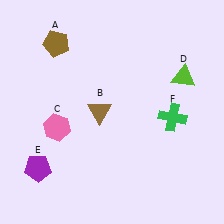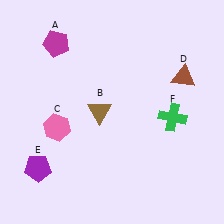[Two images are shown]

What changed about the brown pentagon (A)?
In Image 1, A is brown. In Image 2, it changed to magenta.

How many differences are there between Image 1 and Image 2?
There are 2 differences between the two images.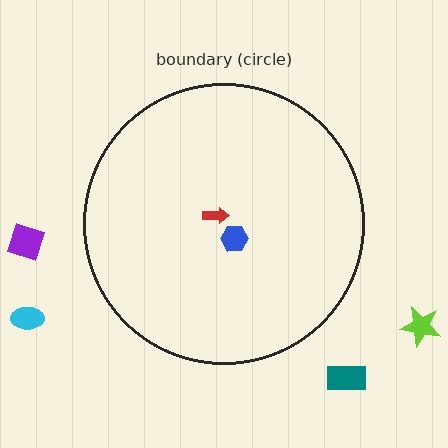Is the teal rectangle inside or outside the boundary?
Outside.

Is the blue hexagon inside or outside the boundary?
Inside.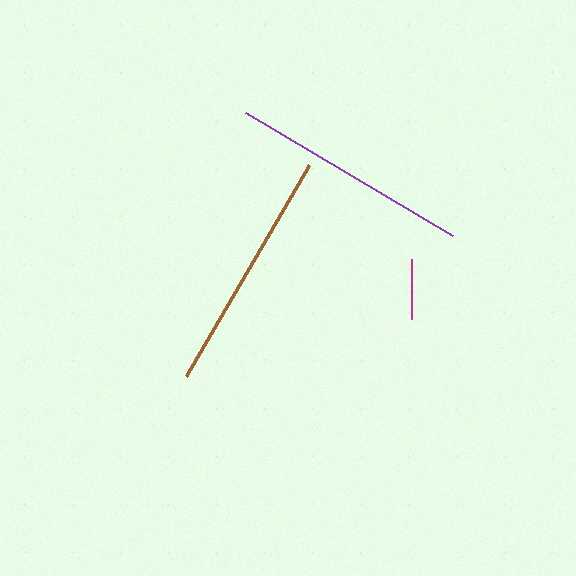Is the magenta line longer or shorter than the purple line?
The purple line is longer than the magenta line.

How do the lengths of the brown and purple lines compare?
The brown and purple lines are approximately the same length.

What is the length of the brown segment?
The brown segment is approximately 244 pixels long.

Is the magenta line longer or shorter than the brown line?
The brown line is longer than the magenta line.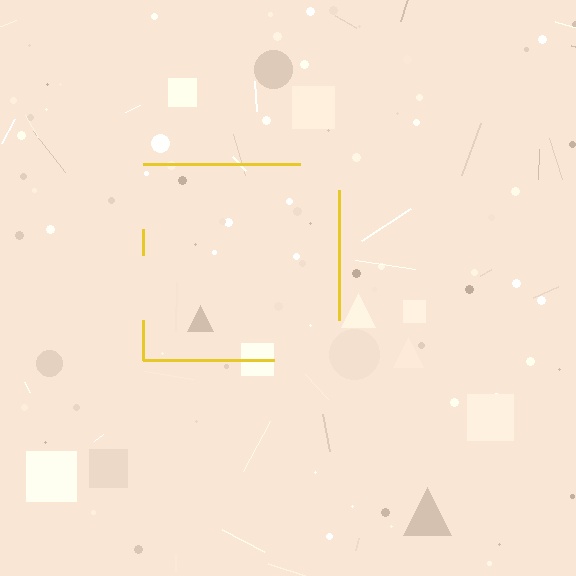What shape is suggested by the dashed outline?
The dashed outline suggests a square.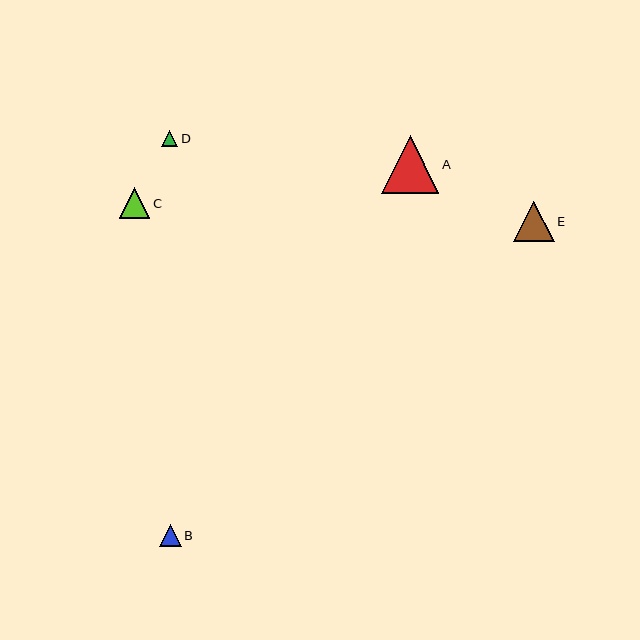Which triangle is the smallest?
Triangle D is the smallest with a size of approximately 16 pixels.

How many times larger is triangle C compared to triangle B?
Triangle C is approximately 1.4 times the size of triangle B.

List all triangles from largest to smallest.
From largest to smallest: A, E, C, B, D.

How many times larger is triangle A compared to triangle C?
Triangle A is approximately 1.9 times the size of triangle C.